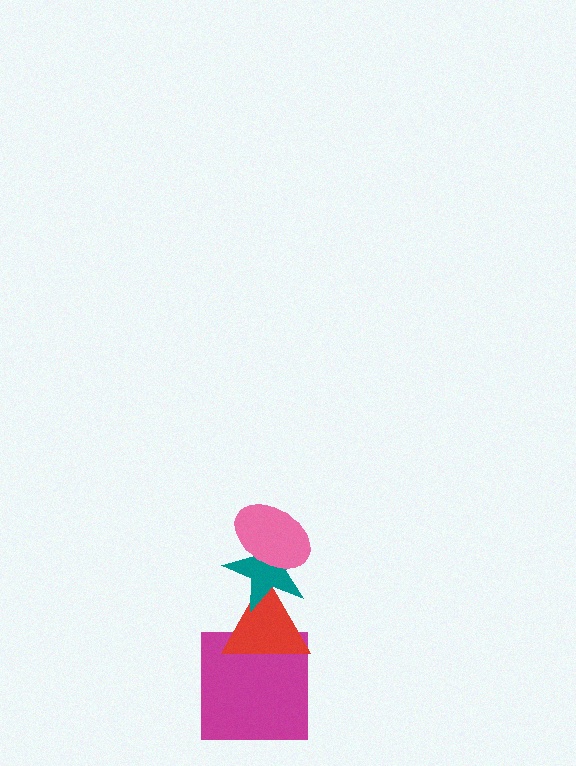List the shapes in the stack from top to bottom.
From top to bottom: the pink ellipse, the teal star, the red triangle, the magenta square.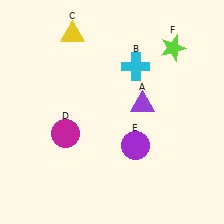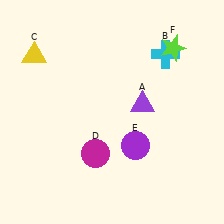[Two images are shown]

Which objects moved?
The objects that moved are: the cyan cross (B), the yellow triangle (C), the magenta circle (D).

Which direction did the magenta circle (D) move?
The magenta circle (D) moved right.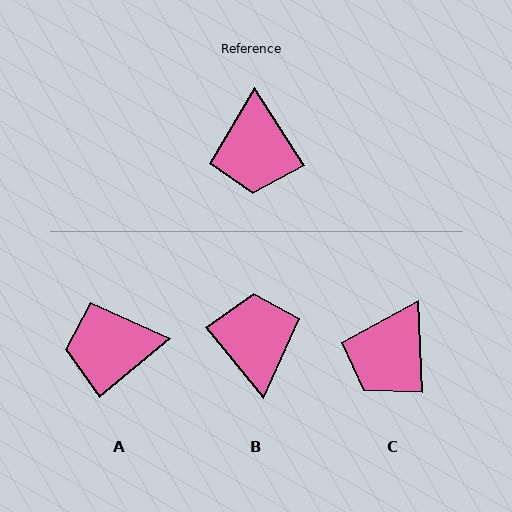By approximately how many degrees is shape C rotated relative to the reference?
Approximately 30 degrees clockwise.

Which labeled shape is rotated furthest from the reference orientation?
B, about 174 degrees away.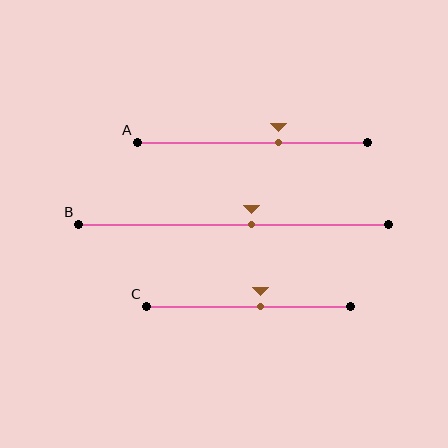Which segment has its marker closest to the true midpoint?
Segment C has its marker closest to the true midpoint.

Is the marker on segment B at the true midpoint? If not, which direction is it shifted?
No, the marker on segment B is shifted to the right by about 6% of the segment length.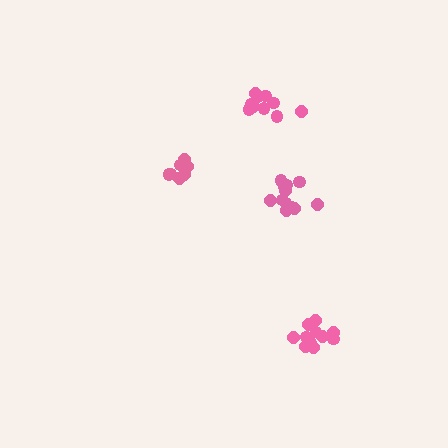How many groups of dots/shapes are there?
There are 4 groups.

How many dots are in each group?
Group 1: 12 dots, Group 2: 12 dots, Group 3: 8 dots, Group 4: 10 dots (42 total).